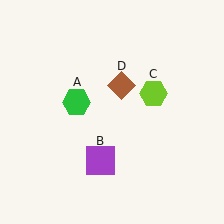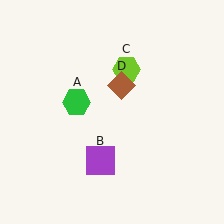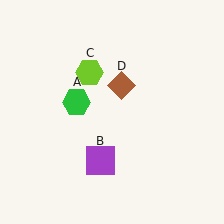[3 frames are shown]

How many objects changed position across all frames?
1 object changed position: lime hexagon (object C).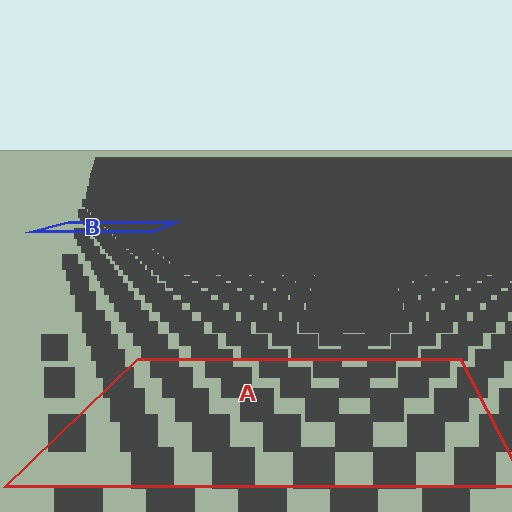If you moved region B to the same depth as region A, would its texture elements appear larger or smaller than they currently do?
They would appear larger. At a closer depth, the same texture elements are projected at a bigger on-screen size.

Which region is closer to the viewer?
Region A is closer. The texture elements there are larger and more spread out.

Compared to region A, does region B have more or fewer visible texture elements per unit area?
Region B has more texture elements per unit area — they are packed more densely because it is farther away.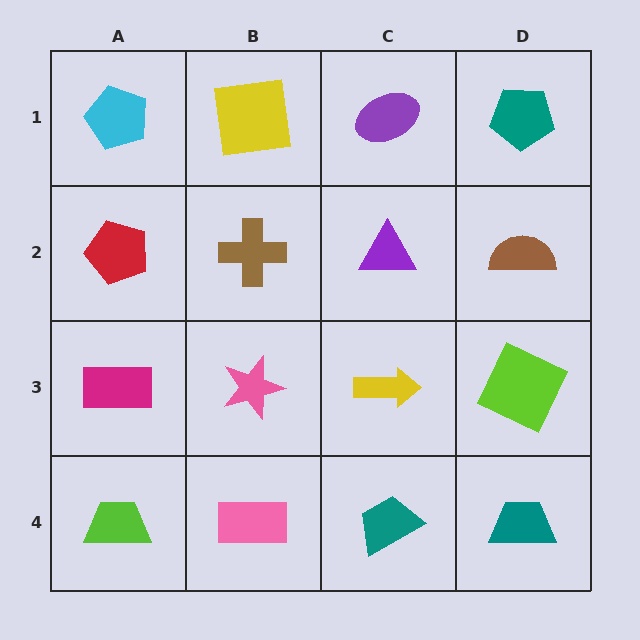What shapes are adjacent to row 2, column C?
A purple ellipse (row 1, column C), a yellow arrow (row 3, column C), a brown cross (row 2, column B), a brown semicircle (row 2, column D).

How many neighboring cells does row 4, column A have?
2.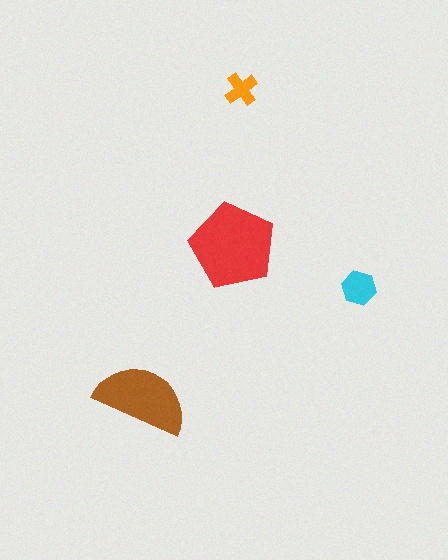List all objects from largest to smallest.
The red pentagon, the brown semicircle, the cyan hexagon, the orange cross.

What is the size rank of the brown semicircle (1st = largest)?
2nd.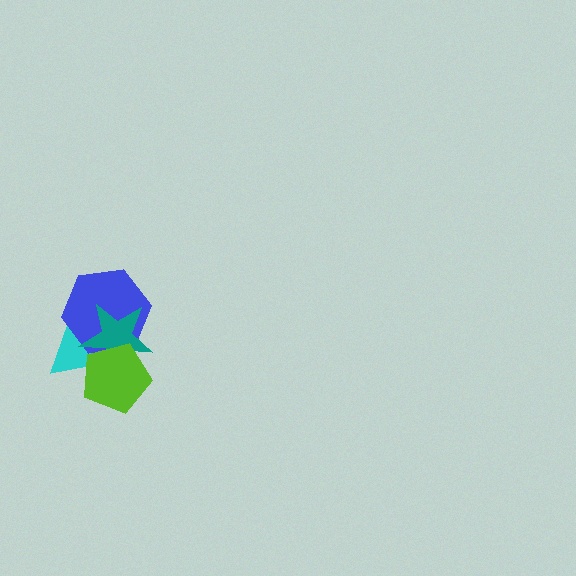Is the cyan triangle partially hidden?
Yes, it is partially covered by another shape.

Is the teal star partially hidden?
Yes, it is partially covered by another shape.